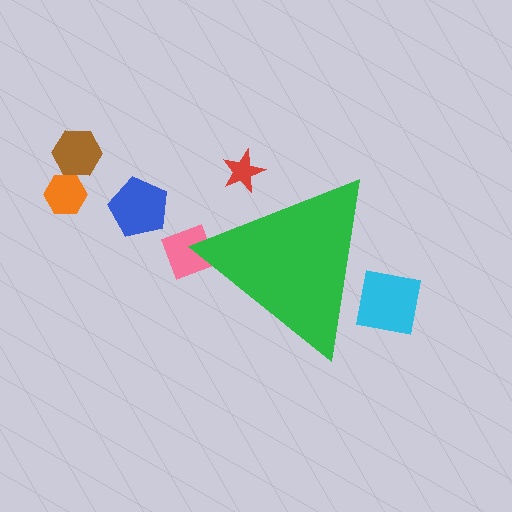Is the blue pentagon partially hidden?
No, the blue pentagon is fully visible.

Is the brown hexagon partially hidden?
No, the brown hexagon is fully visible.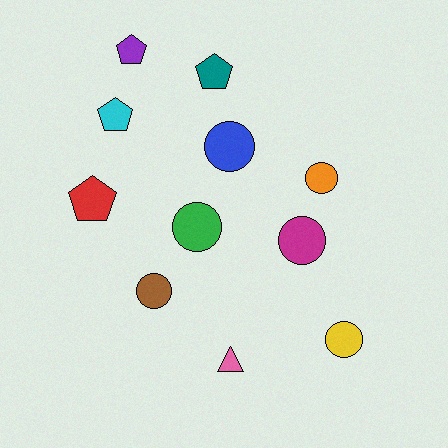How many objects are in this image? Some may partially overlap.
There are 11 objects.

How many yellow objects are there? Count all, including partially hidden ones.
There is 1 yellow object.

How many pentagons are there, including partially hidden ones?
There are 4 pentagons.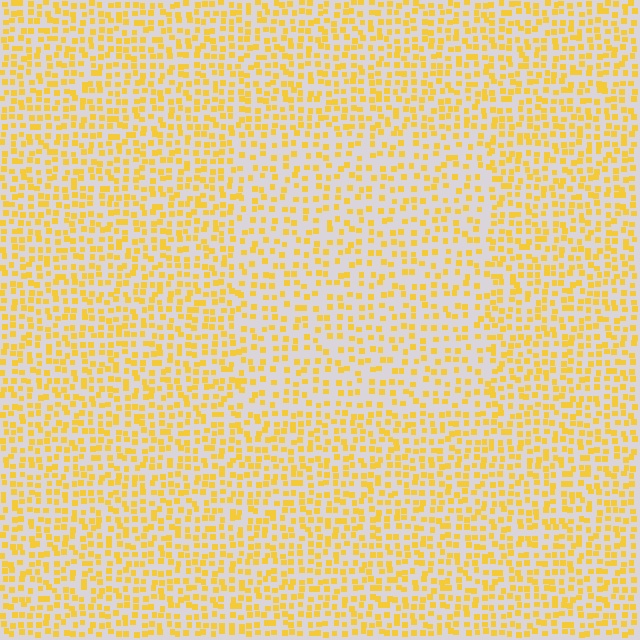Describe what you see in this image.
The image contains small yellow elements arranged at two different densities. A rectangle-shaped region is visible where the elements are less densely packed than the surrounding area.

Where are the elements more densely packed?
The elements are more densely packed outside the rectangle boundary.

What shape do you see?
I see a rectangle.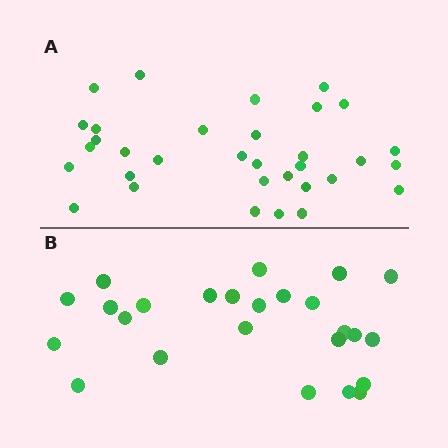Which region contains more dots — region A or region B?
Region A (the top region) has more dots.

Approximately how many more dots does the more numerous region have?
Region A has roughly 8 or so more dots than region B.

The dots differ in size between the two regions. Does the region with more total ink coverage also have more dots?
No. Region B has more total ink coverage because its dots are larger, but region A actually contains more individual dots. Total area can be misleading — the number of items is what matters here.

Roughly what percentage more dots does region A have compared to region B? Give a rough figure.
About 30% more.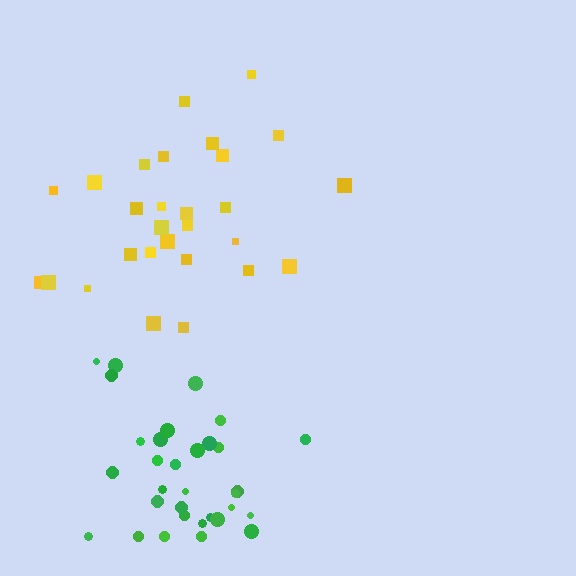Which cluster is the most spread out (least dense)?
Yellow.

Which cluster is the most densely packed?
Green.